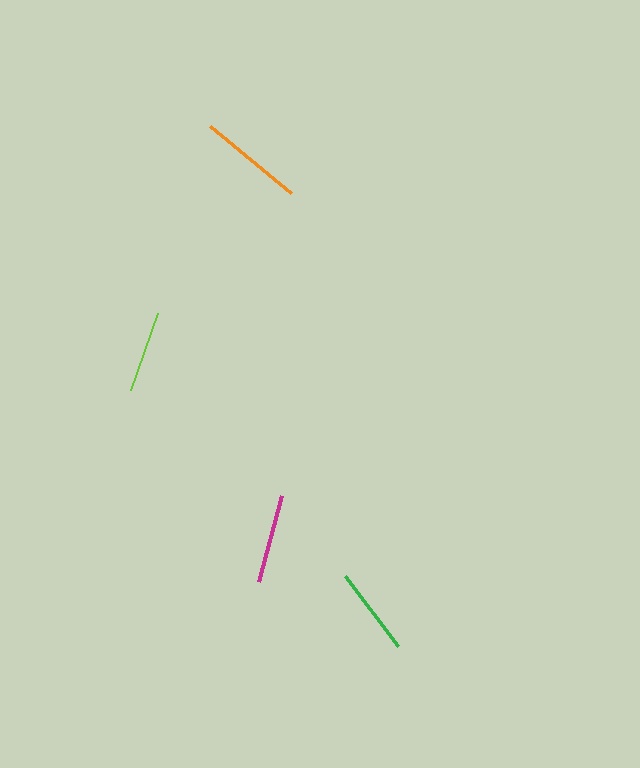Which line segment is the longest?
The orange line is the longest at approximately 105 pixels.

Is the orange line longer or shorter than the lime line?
The orange line is longer than the lime line.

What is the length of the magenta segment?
The magenta segment is approximately 89 pixels long.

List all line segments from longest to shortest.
From longest to shortest: orange, magenta, green, lime.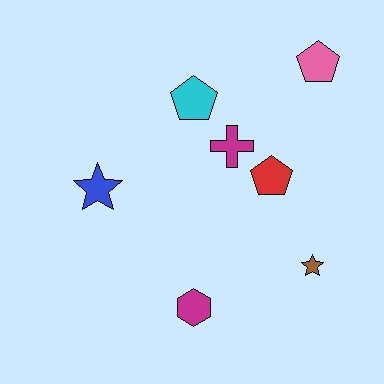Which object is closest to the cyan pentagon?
The magenta cross is closest to the cyan pentagon.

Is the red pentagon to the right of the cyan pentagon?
Yes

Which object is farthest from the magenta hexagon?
The pink pentagon is farthest from the magenta hexagon.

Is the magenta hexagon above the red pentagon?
No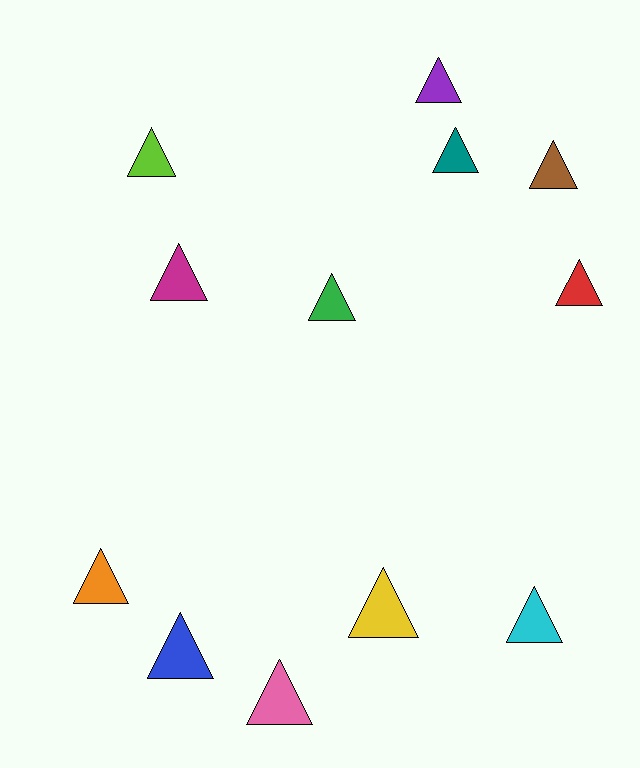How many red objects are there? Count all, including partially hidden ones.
There is 1 red object.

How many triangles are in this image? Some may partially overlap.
There are 12 triangles.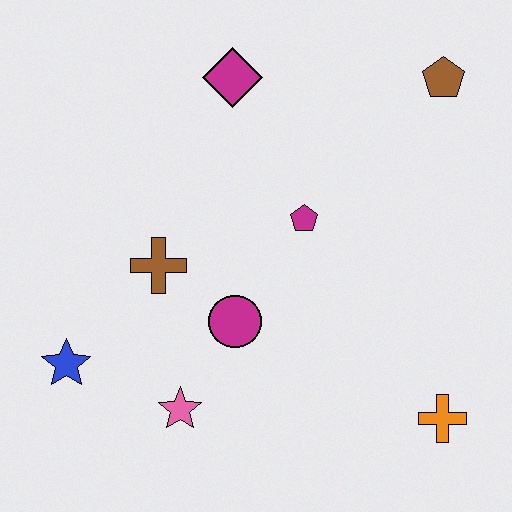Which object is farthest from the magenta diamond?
The orange cross is farthest from the magenta diamond.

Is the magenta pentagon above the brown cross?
Yes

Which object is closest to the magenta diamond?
The magenta pentagon is closest to the magenta diamond.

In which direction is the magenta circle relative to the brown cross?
The magenta circle is to the right of the brown cross.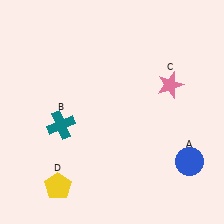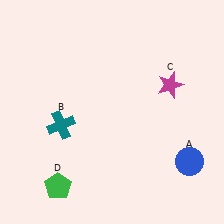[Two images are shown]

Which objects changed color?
C changed from pink to magenta. D changed from yellow to green.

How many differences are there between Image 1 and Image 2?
There are 2 differences between the two images.